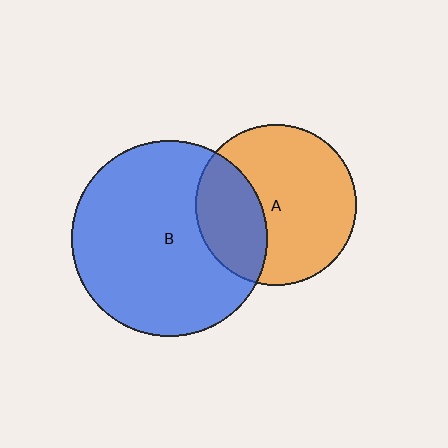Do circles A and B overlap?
Yes.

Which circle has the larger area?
Circle B (blue).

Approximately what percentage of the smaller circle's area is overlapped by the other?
Approximately 30%.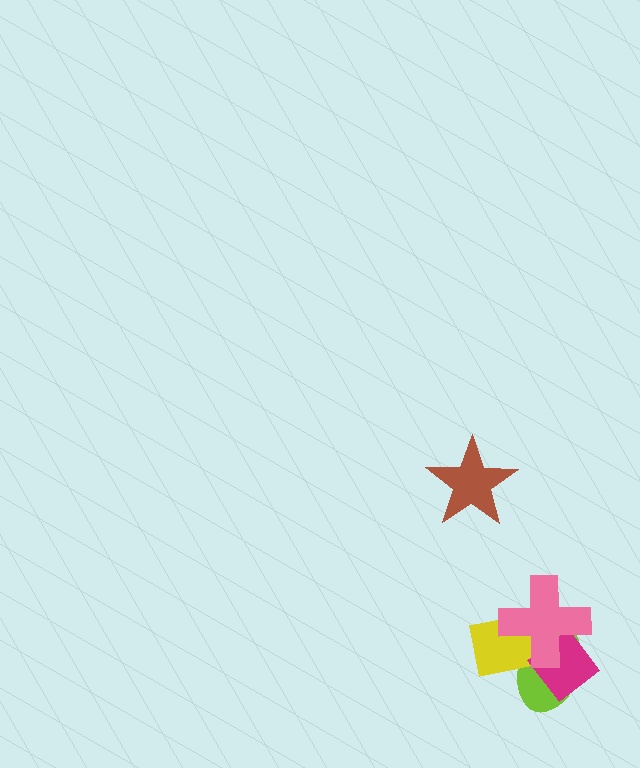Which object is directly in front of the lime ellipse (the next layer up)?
The yellow rectangle is directly in front of the lime ellipse.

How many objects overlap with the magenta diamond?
3 objects overlap with the magenta diamond.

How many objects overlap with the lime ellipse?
3 objects overlap with the lime ellipse.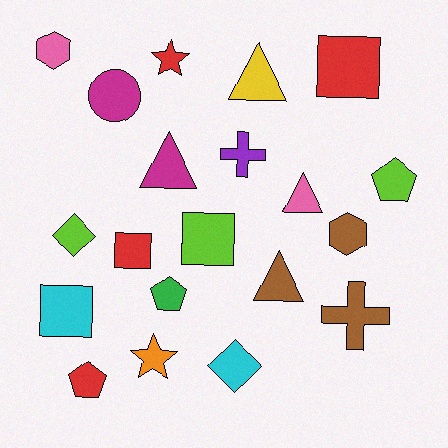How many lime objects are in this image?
There are 3 lime objects.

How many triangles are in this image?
There are 4 triangles.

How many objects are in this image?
There are 20 objects.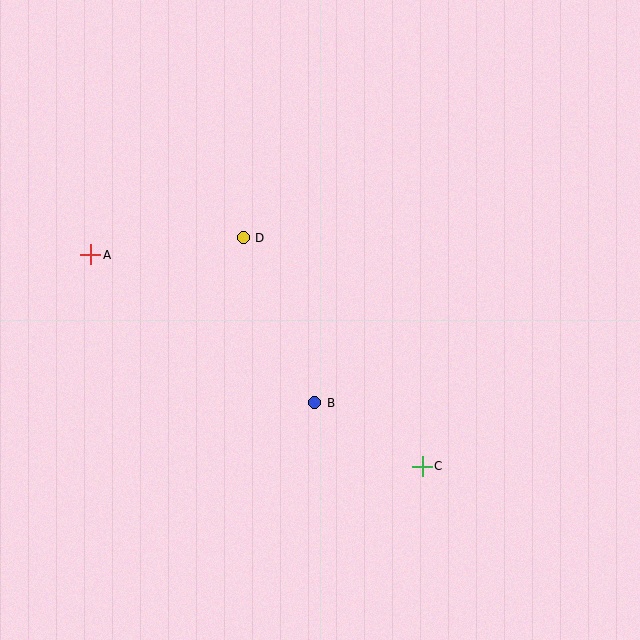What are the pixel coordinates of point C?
Point C is at (422, 466).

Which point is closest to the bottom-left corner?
Point B is closest to the bottom-left corner.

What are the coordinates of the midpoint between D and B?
The midpoint between D and B is at (279, 320).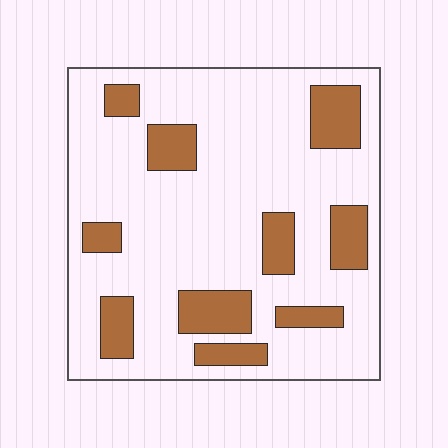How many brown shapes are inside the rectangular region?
10.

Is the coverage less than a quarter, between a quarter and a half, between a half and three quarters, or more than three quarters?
Less than a quarter.